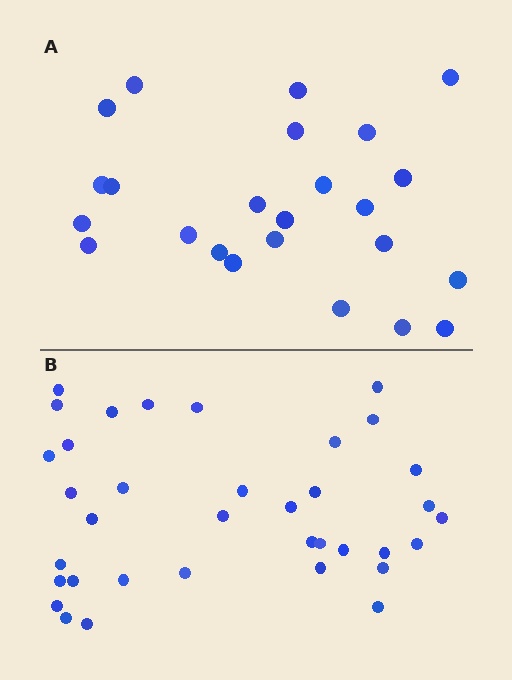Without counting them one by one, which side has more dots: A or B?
Region B (the bottom region) has more dots.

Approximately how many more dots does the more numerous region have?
Region B has roughly 12 or so more dots than region A.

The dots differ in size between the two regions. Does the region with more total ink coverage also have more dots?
No. Region A has more total ink coverage because its dots are larger, but region B actually contains more individual dots. Total area can be misleading — the number of items is what matters here.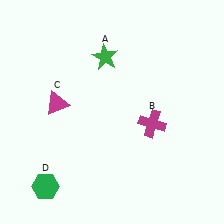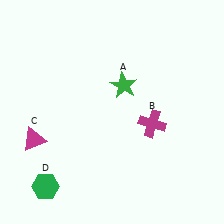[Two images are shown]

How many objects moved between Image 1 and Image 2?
2 objects moved between the two images.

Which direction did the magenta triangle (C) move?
The magenta triangle (C) moved down.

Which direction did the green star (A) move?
The green star (A) moved down.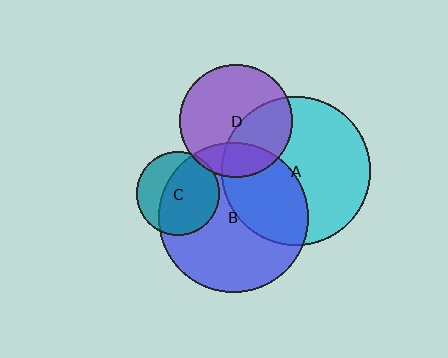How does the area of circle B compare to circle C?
Approximately 3.2 times.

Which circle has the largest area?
Circle B (blue).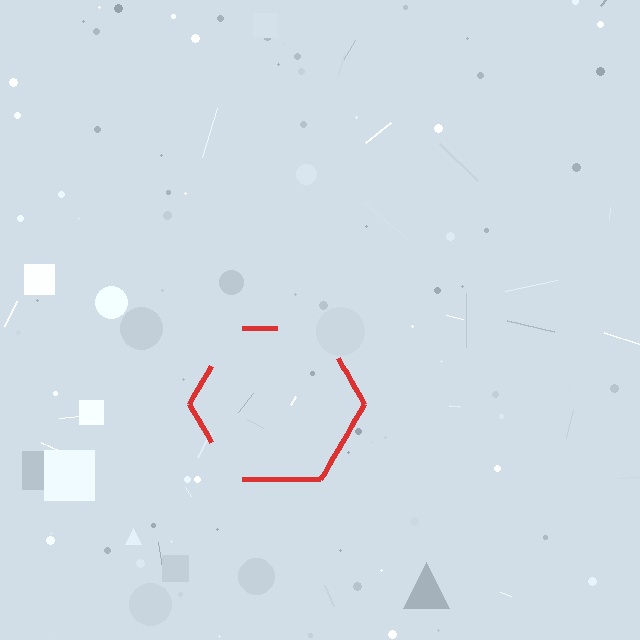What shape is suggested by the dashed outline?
The dashed outline suggests a hexagon.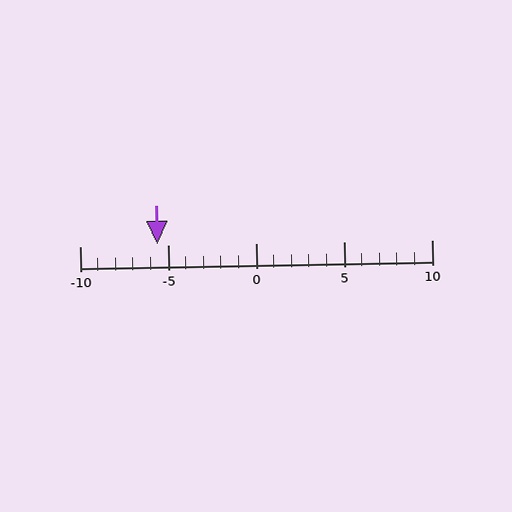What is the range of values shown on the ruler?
The ruler shows values from -10 to 10.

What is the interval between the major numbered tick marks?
The major tick marks are spaced 5 units apart.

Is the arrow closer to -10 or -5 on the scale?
The arrow is closer to -5.